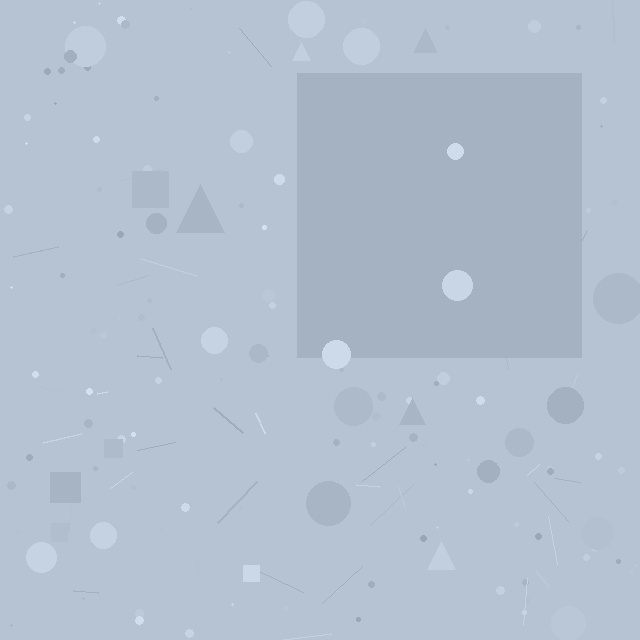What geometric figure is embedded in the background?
A square is embedded in the background.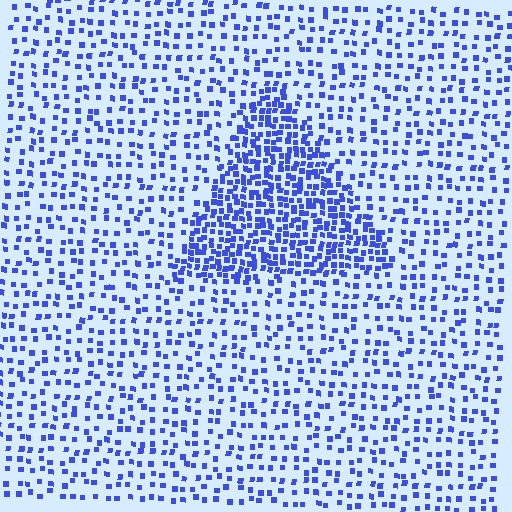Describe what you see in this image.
The image contains small blue elements arranged at two different densities. A triangle-shaped region is visible where the elements are more densely packed than the surrounding area.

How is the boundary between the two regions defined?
The boundary is defined by a change in element density (approximately 2.3x ratio). All elements are the same color, size, and shape.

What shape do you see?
I see a triangle.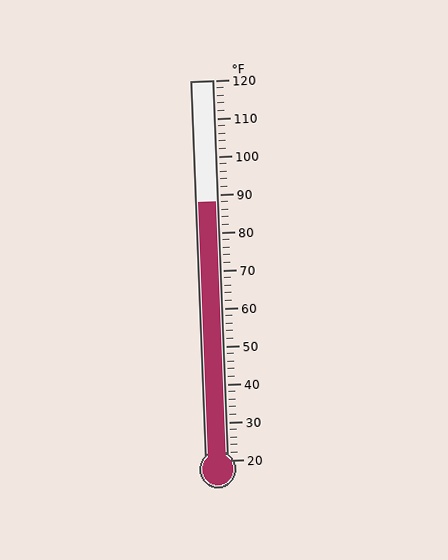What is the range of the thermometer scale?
The thermometer scale ranges from 20°F to 120°F.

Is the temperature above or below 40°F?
The temperature is above 40°F.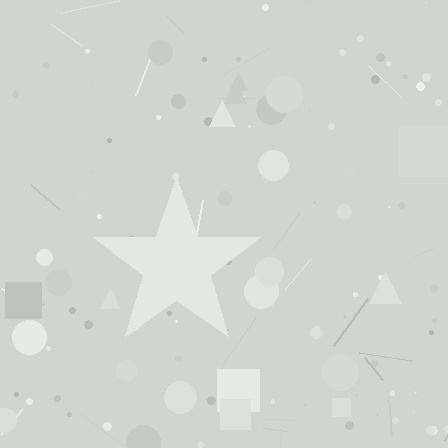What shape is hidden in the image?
A star is hidden in the image.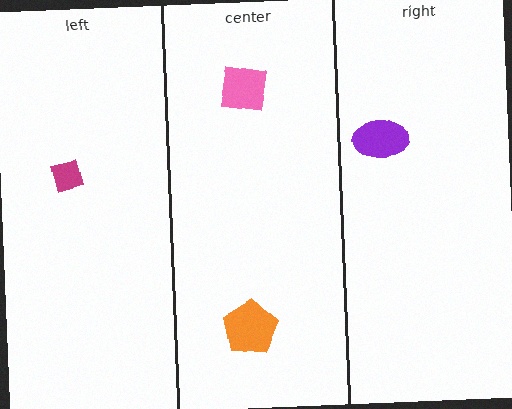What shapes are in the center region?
The pink square, the orange pentagon.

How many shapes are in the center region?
2.